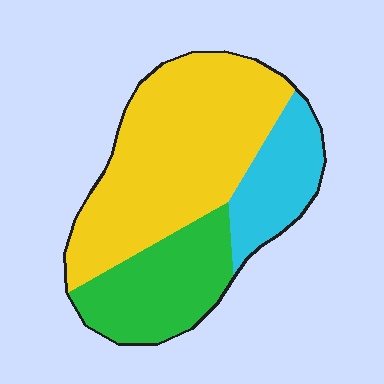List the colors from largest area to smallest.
From largest to smallest: yellow, green, cyan.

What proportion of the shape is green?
Green covers roughly 25% of the shape.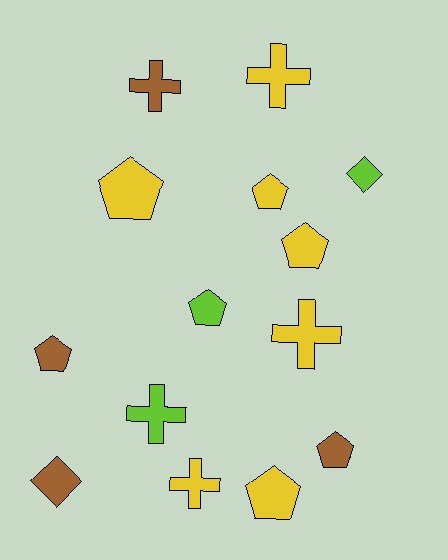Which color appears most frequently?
Yellow, with 7 objects.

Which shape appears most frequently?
Pentagon, with 7 objects.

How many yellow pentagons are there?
There are 4 yellow pentagons.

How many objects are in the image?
There are 14 objects.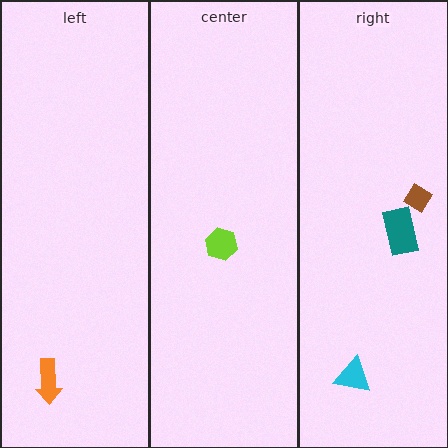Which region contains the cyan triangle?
The right region.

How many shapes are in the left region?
1.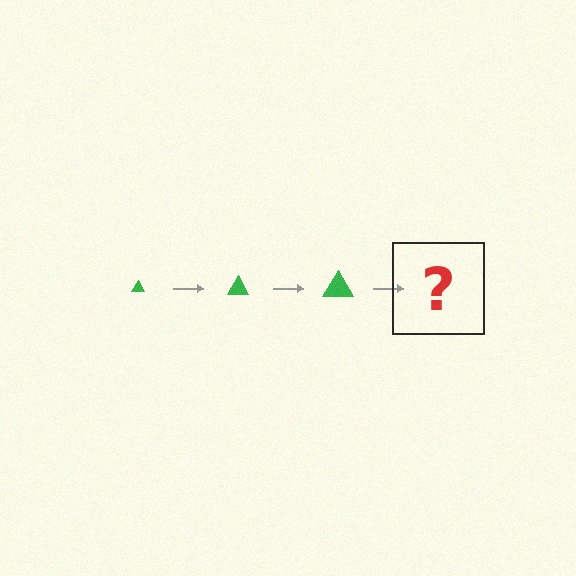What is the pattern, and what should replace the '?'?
The pattern is that the triangle gets progressively larger each step. The '?' should be a green triangle, larger than the previous one.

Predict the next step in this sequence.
The next step is a green triangle, larger than the previous one.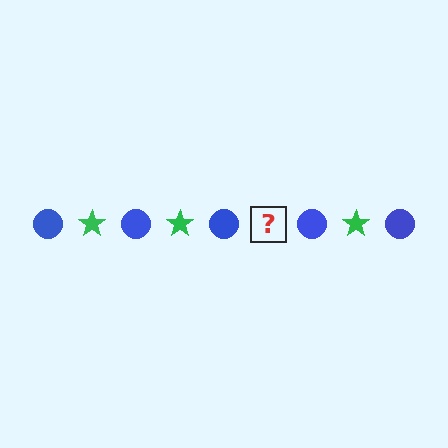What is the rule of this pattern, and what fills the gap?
The rule is that the pattern alternates between blue circle and green star. The gap should be filled with a green star.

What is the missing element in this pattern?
The missing element is a green star.